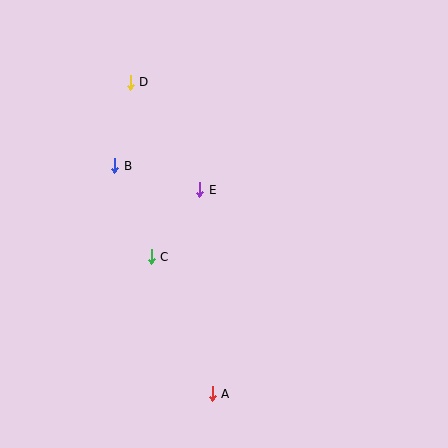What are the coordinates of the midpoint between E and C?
The midpoint between E and C is at (176, 223).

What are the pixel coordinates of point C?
Point C is at (151, 257).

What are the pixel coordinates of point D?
Point D is at (130, 82).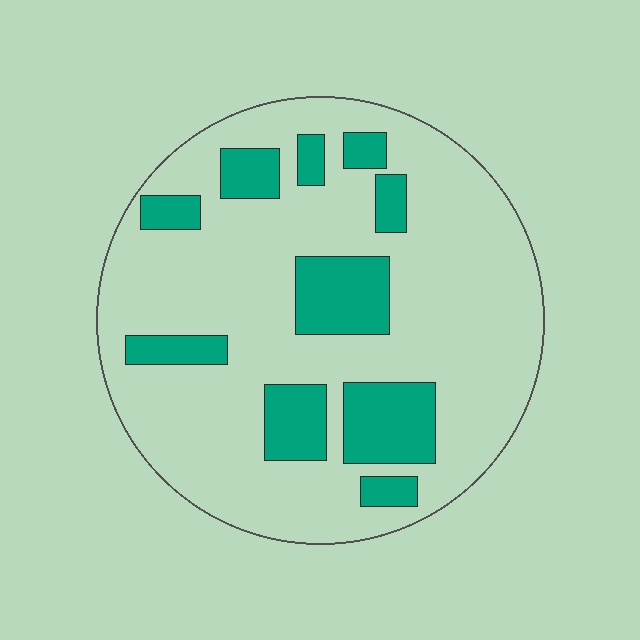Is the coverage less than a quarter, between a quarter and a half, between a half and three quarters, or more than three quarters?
Less than a quarter.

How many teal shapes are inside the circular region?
10.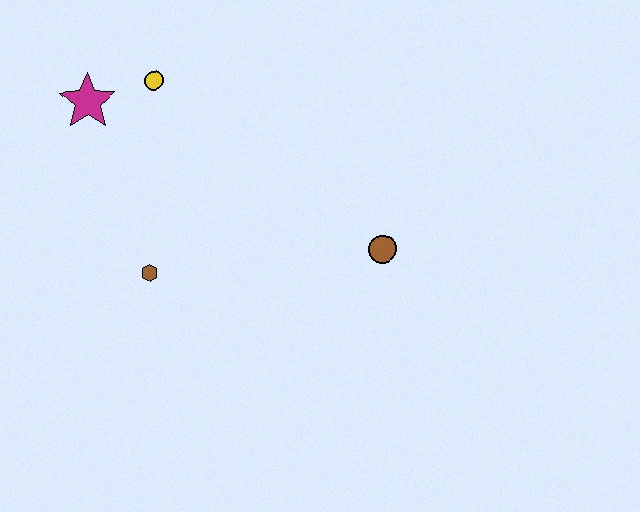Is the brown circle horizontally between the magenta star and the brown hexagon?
No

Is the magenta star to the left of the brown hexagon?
Yes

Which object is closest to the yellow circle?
The magenta star is closest to the yellow circle.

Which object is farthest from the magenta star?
The brown circle is farthest from the magenta star.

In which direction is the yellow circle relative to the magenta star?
The yellow circle is to the right of the magenta star.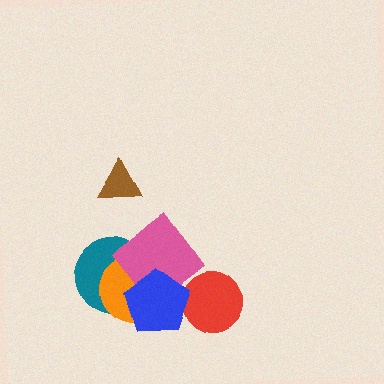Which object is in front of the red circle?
The blue pentagon is in front of the red circle.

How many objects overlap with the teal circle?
3 objects overlap with the teal circle.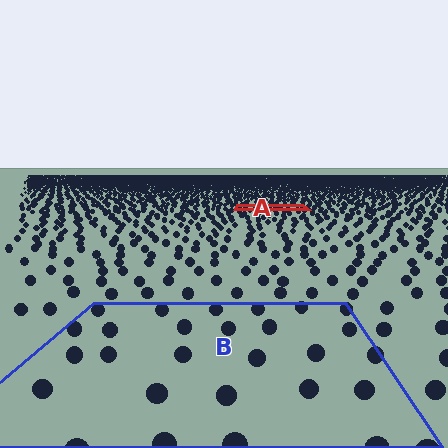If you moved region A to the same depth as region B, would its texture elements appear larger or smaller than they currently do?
They would appear larger. At a closer depth, the same texture elements are projected at a bigger on-screen size.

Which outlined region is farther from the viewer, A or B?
Region A is farther from the viewer — the texture elements inside it appear smaller and more densely packed.